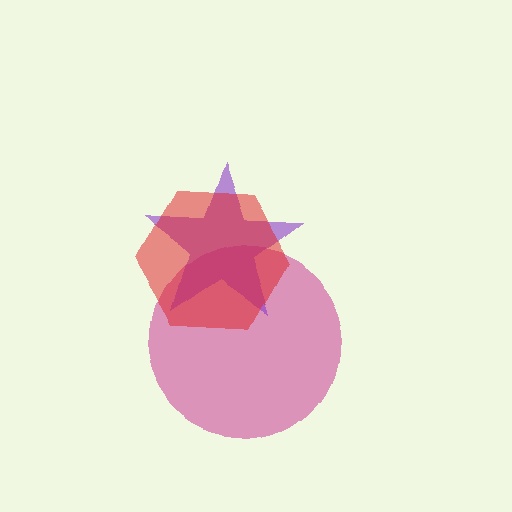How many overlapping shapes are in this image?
There are 3 overlapping shapes in the image.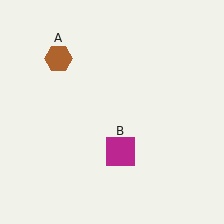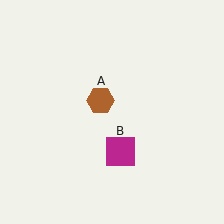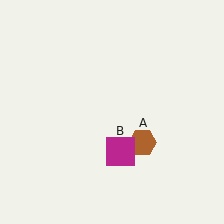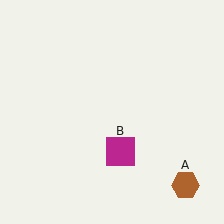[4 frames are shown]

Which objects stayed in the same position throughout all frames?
Magenta square (object B) remained stationary.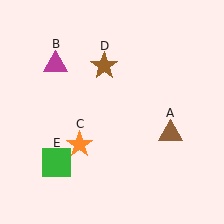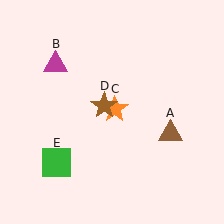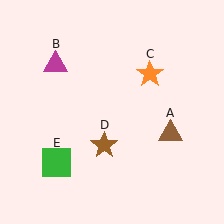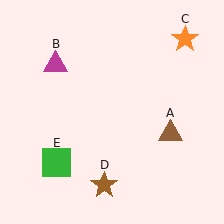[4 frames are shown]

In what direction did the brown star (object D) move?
The brown star (object D) moved down.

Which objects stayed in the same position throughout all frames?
Brown triangle (object A) and magenta triangle (object B) and green square (object E) remained stationary.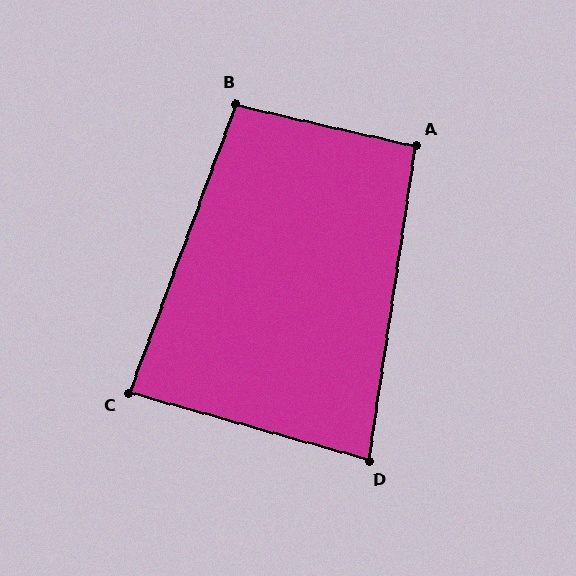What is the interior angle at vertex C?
Approximately 85 degrees (approximately right).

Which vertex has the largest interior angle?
B, at approximately 97 degrees.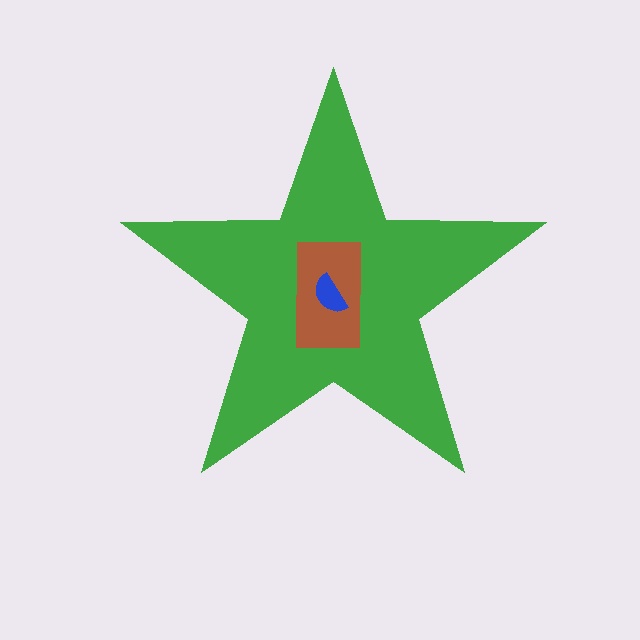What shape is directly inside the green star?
The brown rectangle.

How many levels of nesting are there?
3.